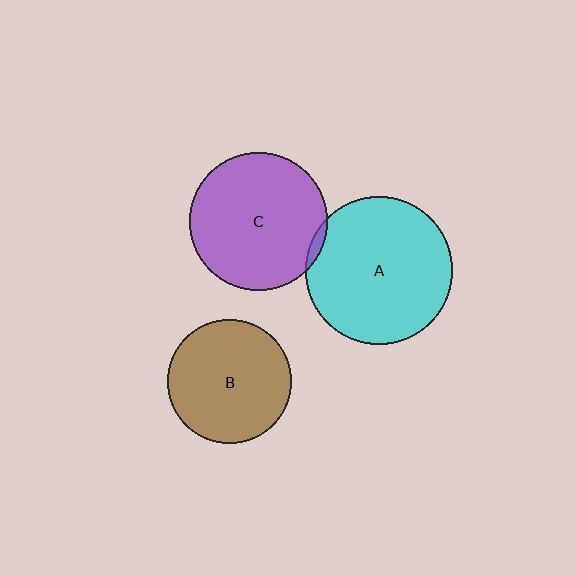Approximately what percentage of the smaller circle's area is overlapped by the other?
Approximately 5%.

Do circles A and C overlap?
Yes.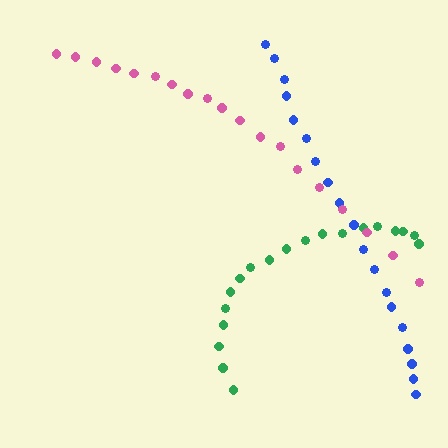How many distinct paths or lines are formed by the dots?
There are 3 distinct paths.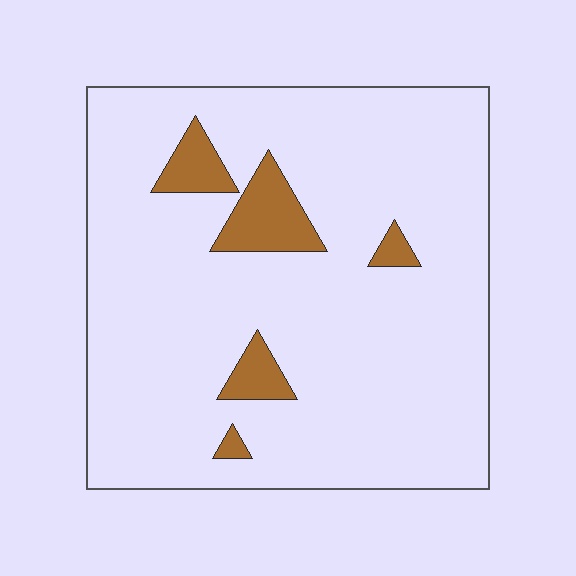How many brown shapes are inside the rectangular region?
5.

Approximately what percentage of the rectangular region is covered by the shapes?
Approximately 10%.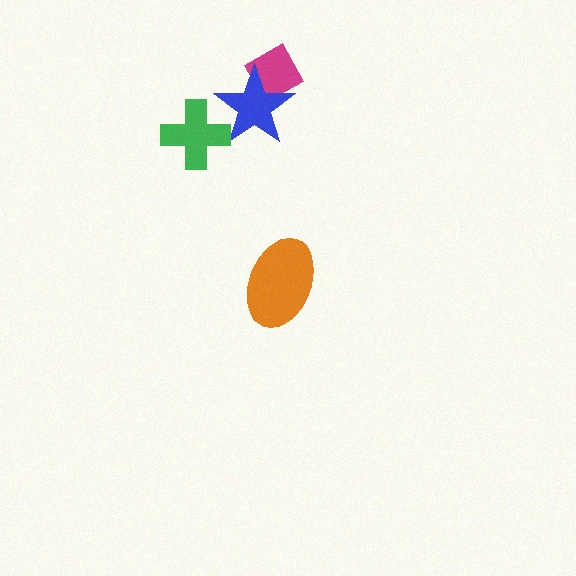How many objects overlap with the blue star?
2 objects overlap with the blue star.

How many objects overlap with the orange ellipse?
0 objects overlap with the orange ellipse.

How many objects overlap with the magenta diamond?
1 object overlaps with the magenta diamond.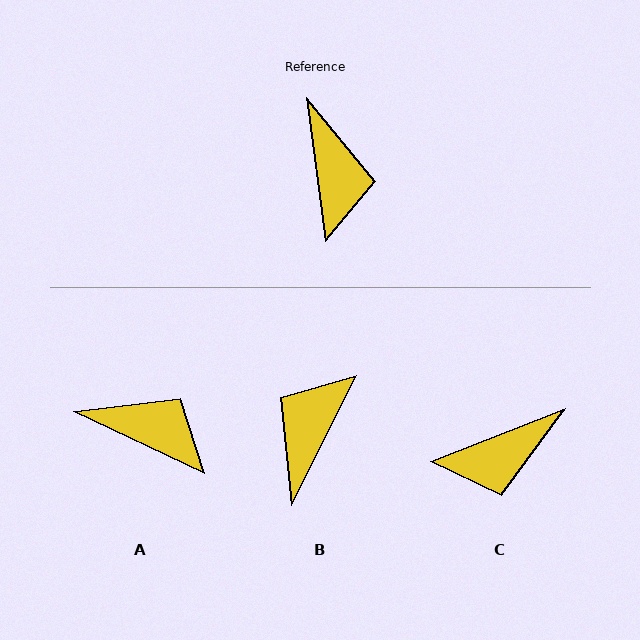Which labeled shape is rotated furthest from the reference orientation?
B, about 146 degrees away.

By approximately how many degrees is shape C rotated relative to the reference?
Approximately 76 degrees clockwise.